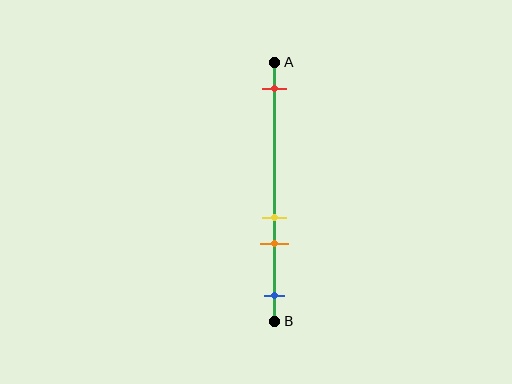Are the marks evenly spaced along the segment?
No, the marks are not evenly spaced.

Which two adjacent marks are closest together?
The yellow and orange marks are the closest adjacent pair.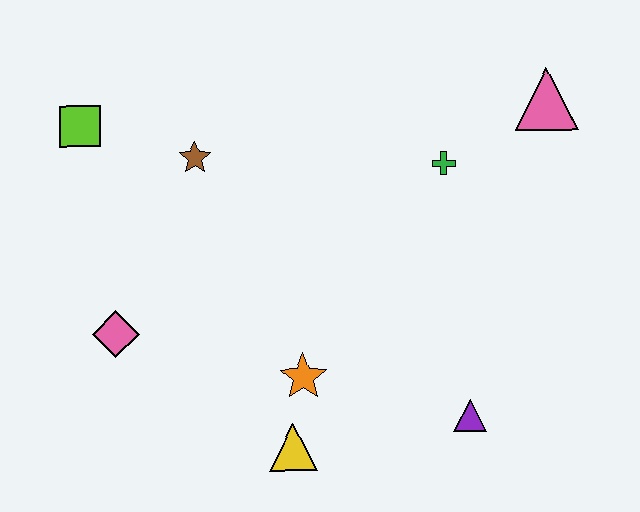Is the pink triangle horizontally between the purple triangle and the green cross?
No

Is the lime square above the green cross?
Yes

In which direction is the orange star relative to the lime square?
The orange star is below the lime square.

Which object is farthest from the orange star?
The pink triangle is farthest from the orange star.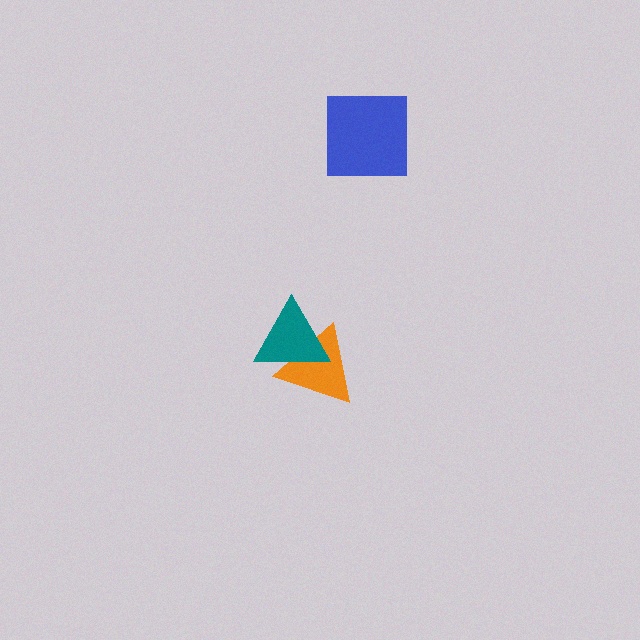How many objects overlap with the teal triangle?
1 object overlaps with the teal triangle.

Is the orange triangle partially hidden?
Yes, it is partially covered by another shape.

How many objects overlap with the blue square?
0 objects overlap with the blue square.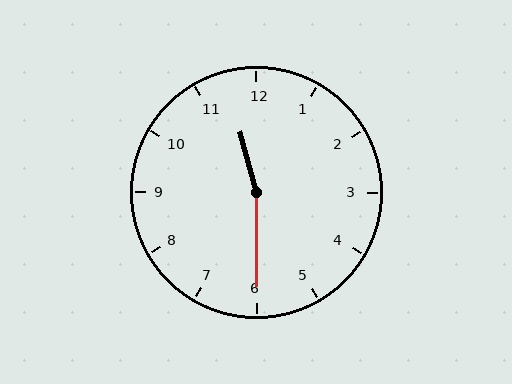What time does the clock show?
11:30.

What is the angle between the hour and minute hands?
Approximately 165 degrees.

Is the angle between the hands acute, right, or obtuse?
It is obtuse.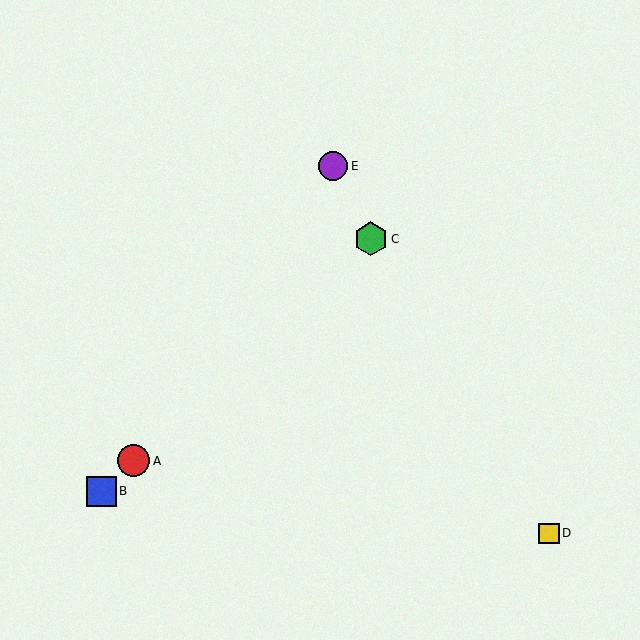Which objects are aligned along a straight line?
Objects A, B, C are aligned along a straight line.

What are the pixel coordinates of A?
Object A is at (134, 461).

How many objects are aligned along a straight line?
3 objects (A, B, C) are aligned along a straight line.